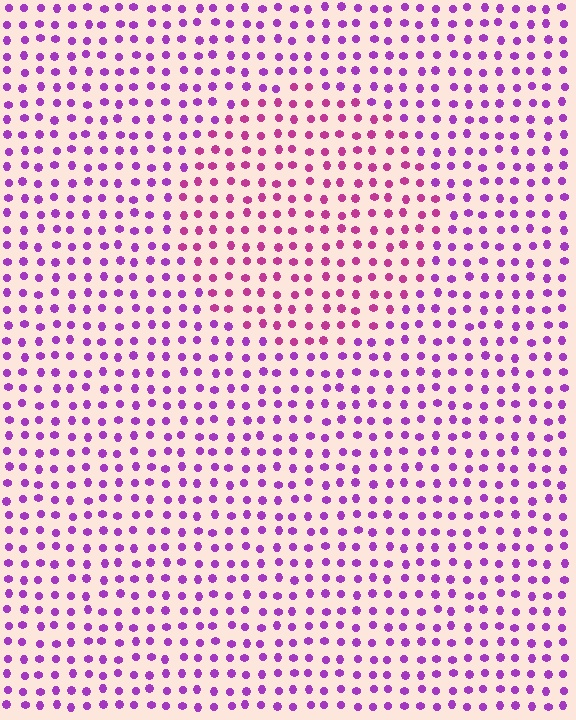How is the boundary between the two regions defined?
The boundary is defined purely by a slight shift in hue (about 31 degrees). Spacing, size, and orientation are identical on both sides.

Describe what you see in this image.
The image is filled with small purple elements in a uniform arrangement. A circle-shaped region is visible where the elements are tinted to a slightly different hue, forming a subtle color boundary.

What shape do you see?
I see a circle.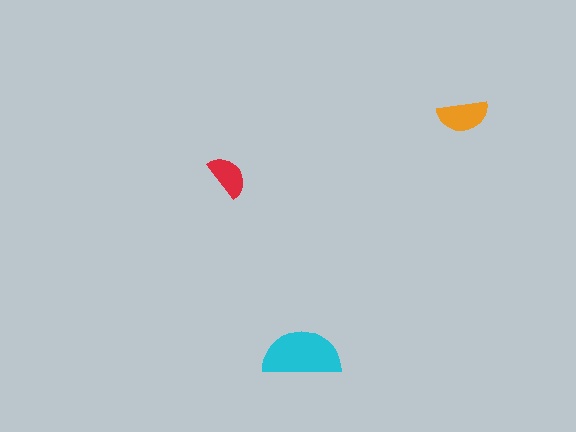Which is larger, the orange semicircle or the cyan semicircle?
The cyan one.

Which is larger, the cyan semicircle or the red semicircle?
The cyan one.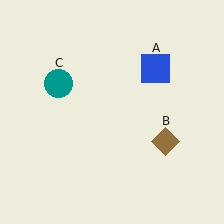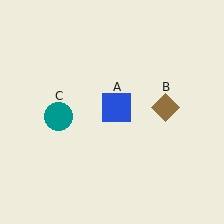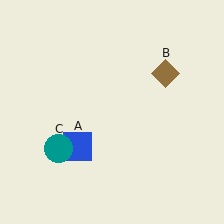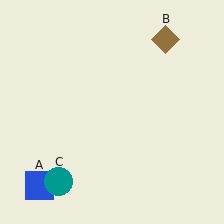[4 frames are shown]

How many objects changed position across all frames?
3 objects changed position: blue square (object A), brown diamond (object B), teal circle (object C).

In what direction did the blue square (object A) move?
The blue square (object A) moved down and to the left.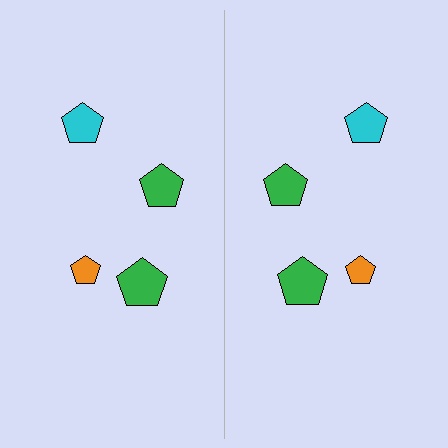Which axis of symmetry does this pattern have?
The pattern has a vertical axis of symmetry running through the center of the image.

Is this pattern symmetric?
Yes, this pattern has bilateral (reflection) symmetry.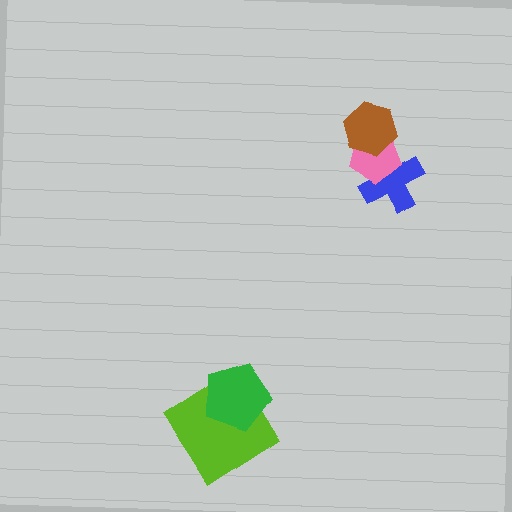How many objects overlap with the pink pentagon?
2 objects overlap with the pink pentagon.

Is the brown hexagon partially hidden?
No, no other shape covers it.